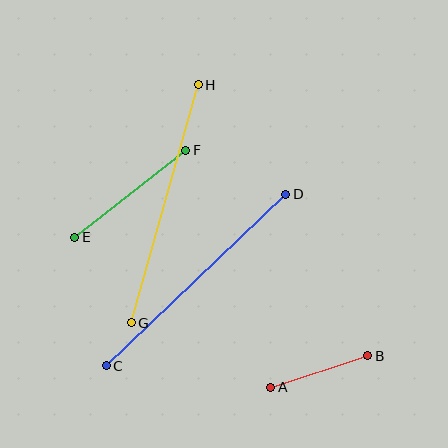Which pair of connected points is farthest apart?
Points C and D are farthest apart.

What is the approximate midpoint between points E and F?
The midpoint is at approximately (130, 194) pixels.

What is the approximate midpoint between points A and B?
The midpoint is at approximately (319, 372) pixels.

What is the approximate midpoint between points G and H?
The midpoint is at approximately (165, 204) pixels.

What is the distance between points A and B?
The distance is approximately 102 pixels.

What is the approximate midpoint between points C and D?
The midpoint is at approximately (196, 280) pixels.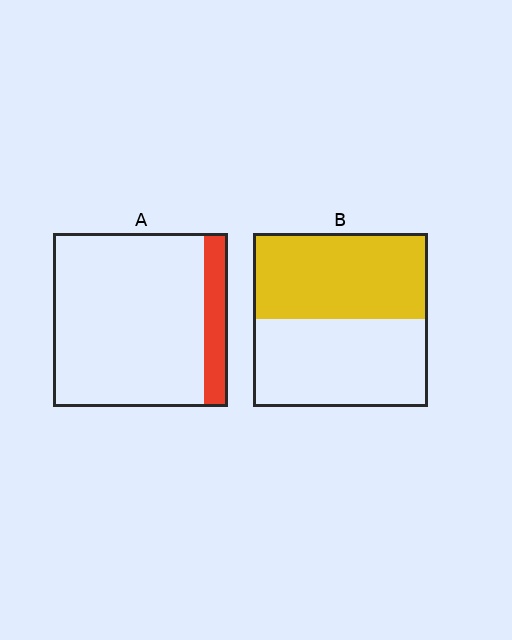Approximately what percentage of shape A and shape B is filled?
A is approximately 15% and B is approximately 50%.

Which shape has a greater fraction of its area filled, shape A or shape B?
Shape B.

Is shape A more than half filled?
No.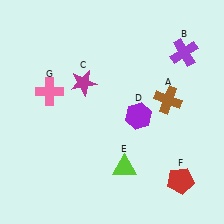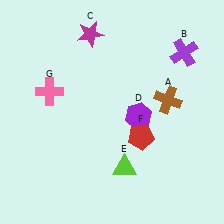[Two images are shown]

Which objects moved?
The objects that moved are: the magenta star (C), the red pentagon (F).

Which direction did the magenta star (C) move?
The magenta star (C) moved up.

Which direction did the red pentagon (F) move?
The red pentagon (F) moved up.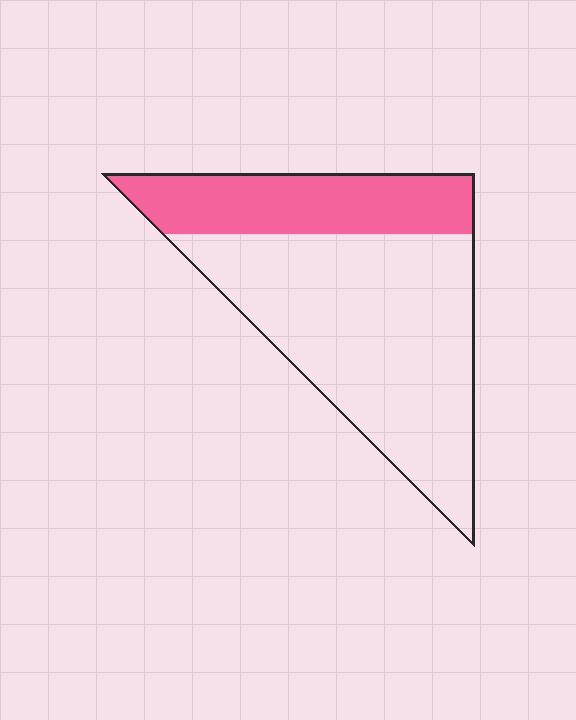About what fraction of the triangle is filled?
About one third (1/3).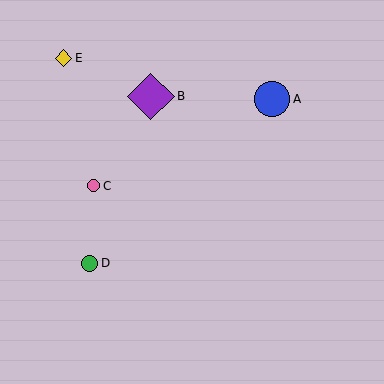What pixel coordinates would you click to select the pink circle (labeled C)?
Click at (94, 186) to select the pink circle C.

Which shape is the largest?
The purple diamond (labeled B) is the largest.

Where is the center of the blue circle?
The center of the blue circle is at (272, 99).